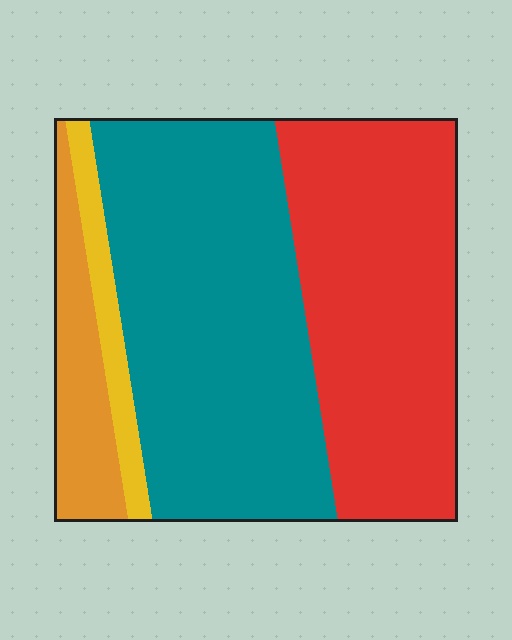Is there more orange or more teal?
Teal.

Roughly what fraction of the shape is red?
Red covers 38% of the shape.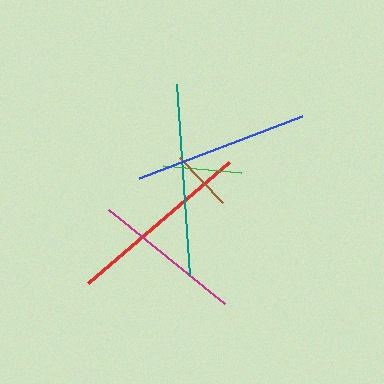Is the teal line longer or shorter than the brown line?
The teal line is longer than the brown line.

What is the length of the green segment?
The green segment is approximately 79 pixels long.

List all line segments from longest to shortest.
From longest to shortest: teal, red, blue, magenta, green, brown.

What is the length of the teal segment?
The teal segment is approximately 191 pixels long.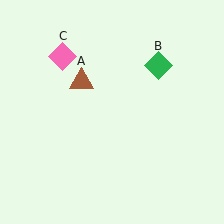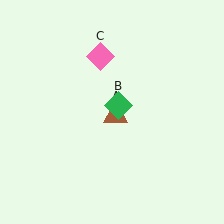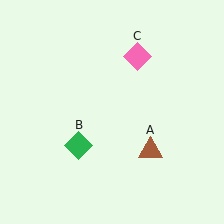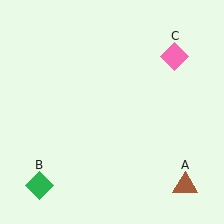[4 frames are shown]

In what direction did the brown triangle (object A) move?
The brown triangle (object A) moved down and to the right.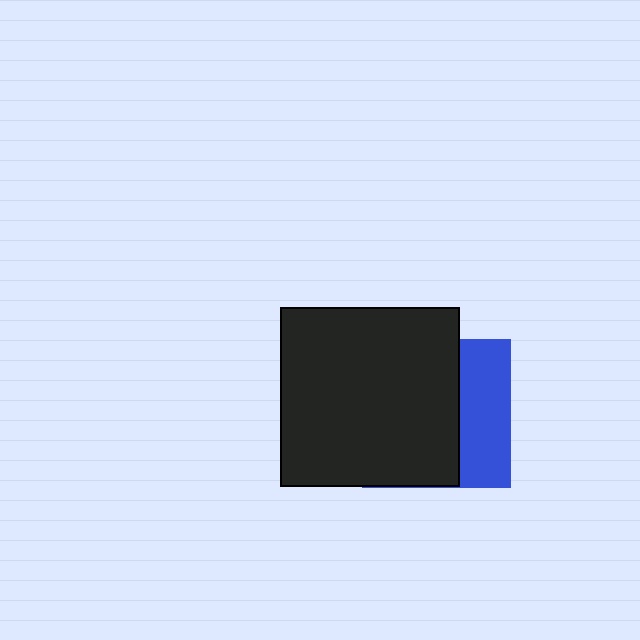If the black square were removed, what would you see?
You would see the complete blue square.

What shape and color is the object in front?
The object in front is a black square.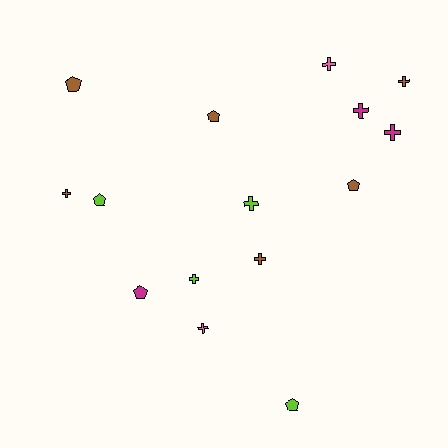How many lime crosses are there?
There are 2 lime crosses.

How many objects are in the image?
There are 15 objects.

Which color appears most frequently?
Brown, with 6 objects.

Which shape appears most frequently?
Cross, with 9 objects.